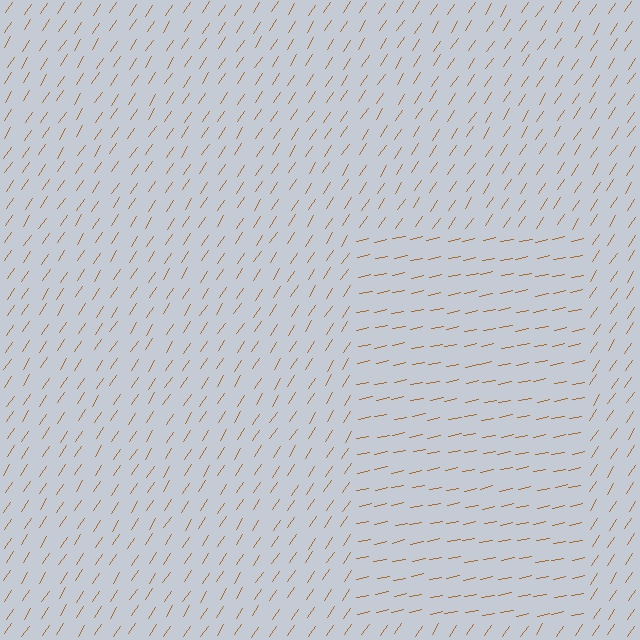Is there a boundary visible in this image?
Yes, there is a texture boundary formed by a change in line orientation.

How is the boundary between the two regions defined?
The boundary is defined purely by a change in line orientation (approximately 45 degrees difference). All lines are the same color and thickness.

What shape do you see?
I see a rectangle.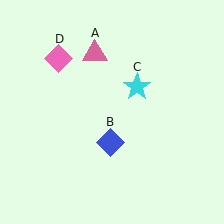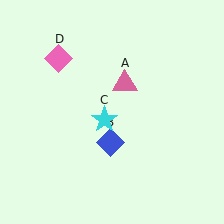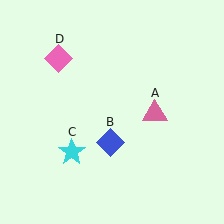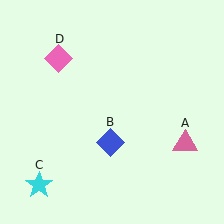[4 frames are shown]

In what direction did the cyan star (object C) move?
The cyan star (object C) moved down and to the left.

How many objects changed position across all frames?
2 objects changed position: pink triangle (object A), cyan star (object C).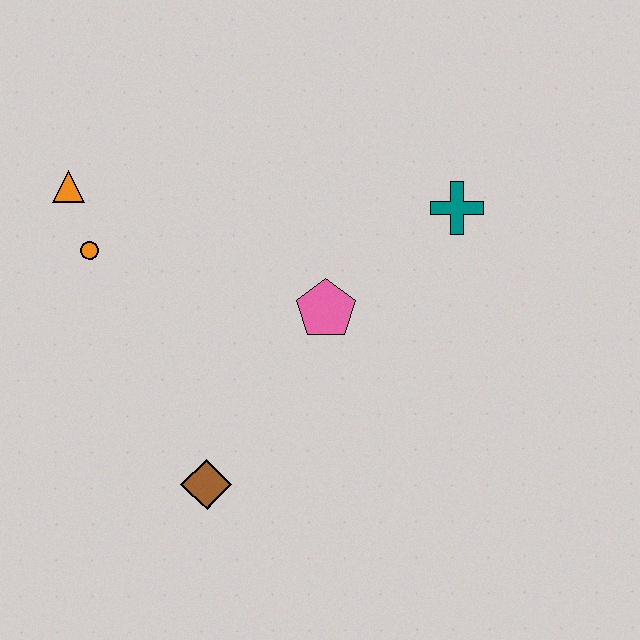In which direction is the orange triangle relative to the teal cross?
The orange triangle is to the left of the teal cross.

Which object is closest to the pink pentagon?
The teal cross is closest to the pink pentagon.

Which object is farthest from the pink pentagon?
The orange triangle is farthest from the pink pentagon.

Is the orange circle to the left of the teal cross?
Yes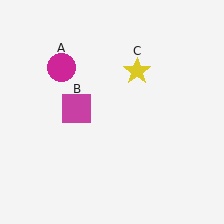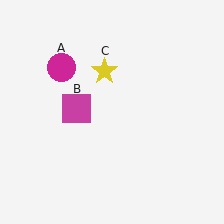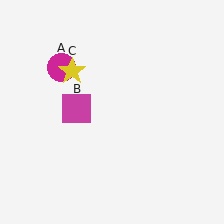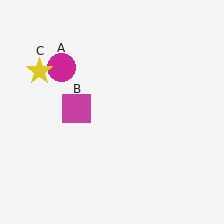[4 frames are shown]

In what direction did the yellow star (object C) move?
The yellow star (object C) moved left.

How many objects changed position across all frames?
1 object changed position: yellow star (object C).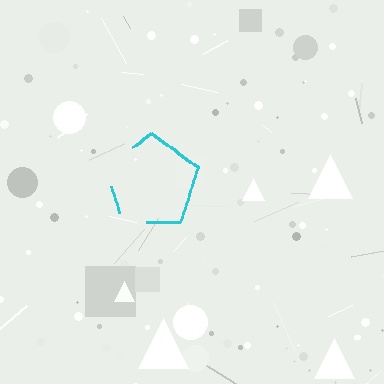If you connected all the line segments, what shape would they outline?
They would outline a pentagon.